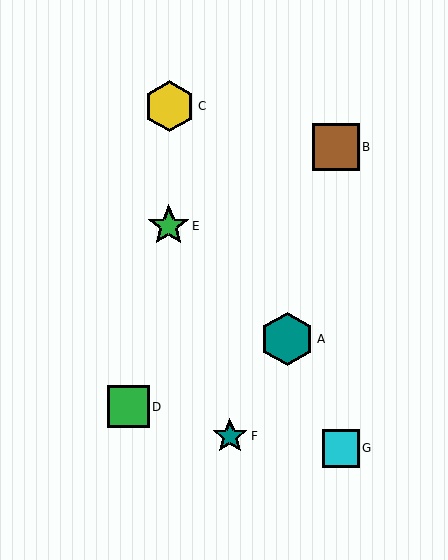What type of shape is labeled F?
Shape F is a teal star.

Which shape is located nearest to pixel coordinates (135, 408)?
The green square (labeled D) at (128, 407) is nearest to that location.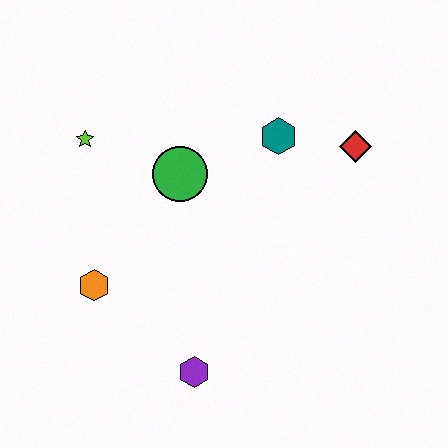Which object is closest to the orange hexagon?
The purple hexagon is closest to the orange hexagon.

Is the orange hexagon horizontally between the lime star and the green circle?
Yes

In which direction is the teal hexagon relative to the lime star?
The teal hexagon is to the right of the lime star.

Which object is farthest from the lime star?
The red diamond is farthest from the lime star.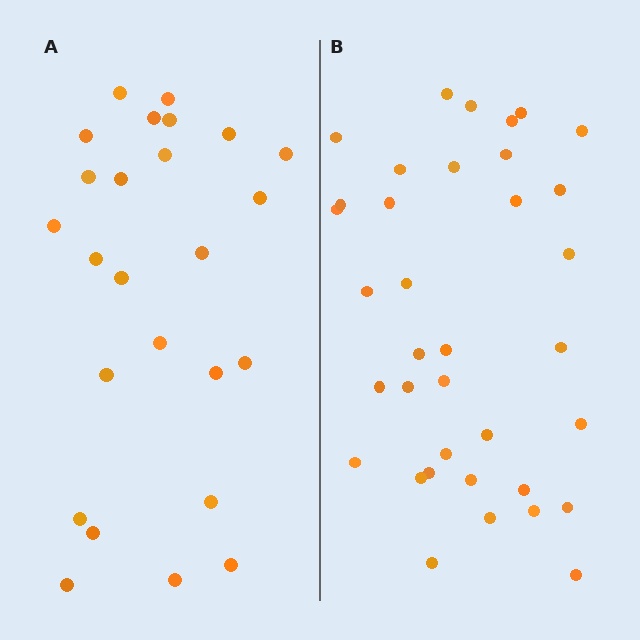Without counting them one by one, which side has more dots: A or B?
Region B (the right region) has more dots.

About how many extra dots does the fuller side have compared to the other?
Region B has roughly 12 or so more dots than region A.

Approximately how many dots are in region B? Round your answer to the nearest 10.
About 40 dots. (The exact count is 36, which rounds to 40.)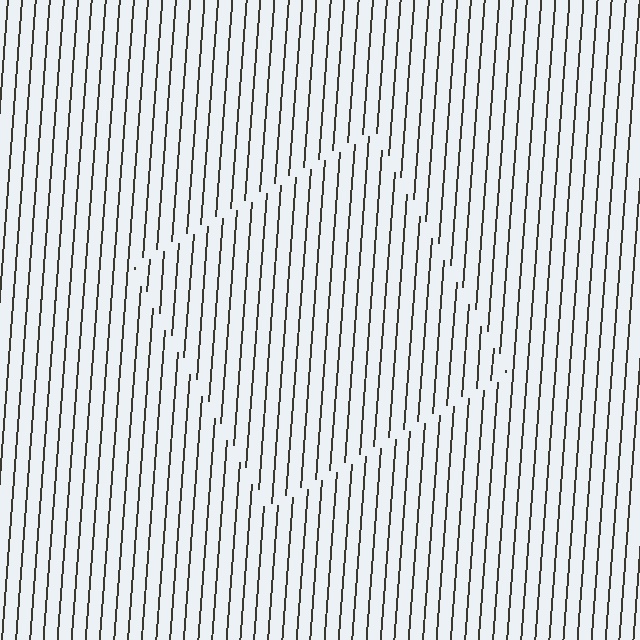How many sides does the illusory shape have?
4 sides — the line-ends trace a square.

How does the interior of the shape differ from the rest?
The interior of the shape contains the same grating, shifted by half a period — the contour is defined by the phase discontinuity where line-ends from the inner and outer gratings abut.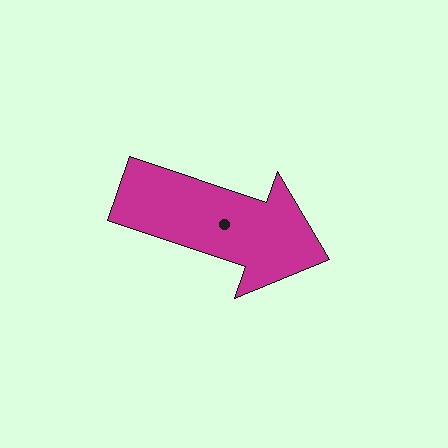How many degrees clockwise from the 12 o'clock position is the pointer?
Approximately 109 degrees.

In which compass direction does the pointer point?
East.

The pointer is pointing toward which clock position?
Roughly 4 o'clock.